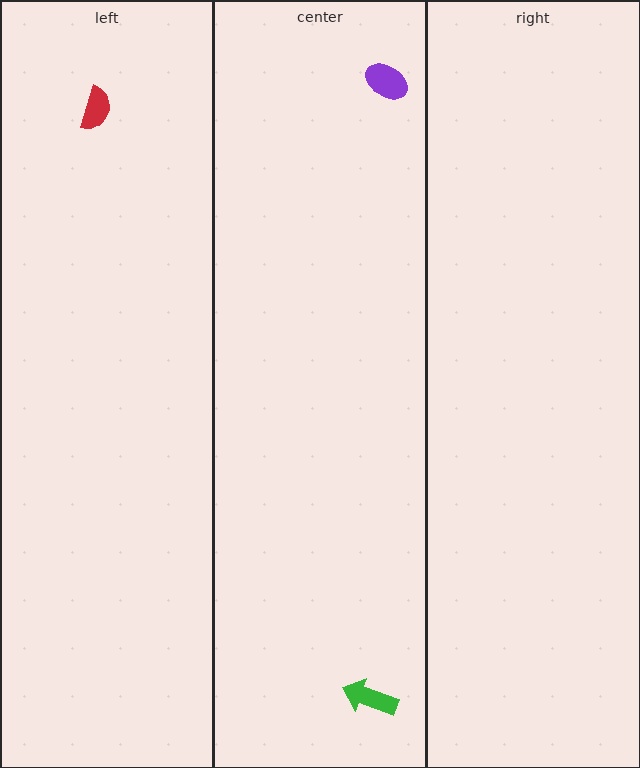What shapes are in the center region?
The green arrow, the purple ellipse.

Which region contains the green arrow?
The center region.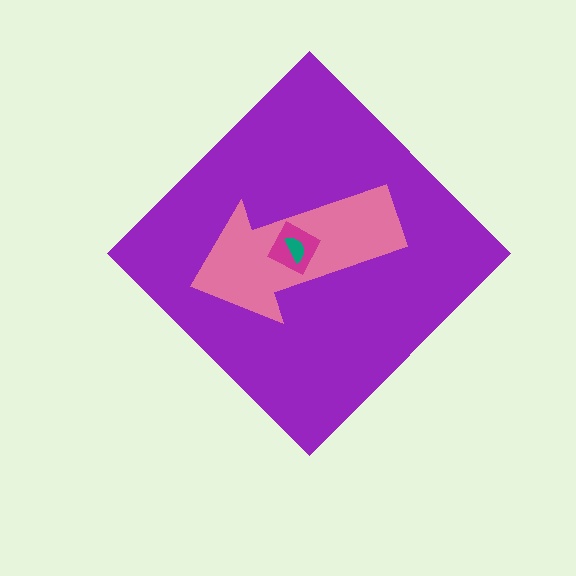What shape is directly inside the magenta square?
The teal semicircle.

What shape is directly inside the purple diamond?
The pink arrow.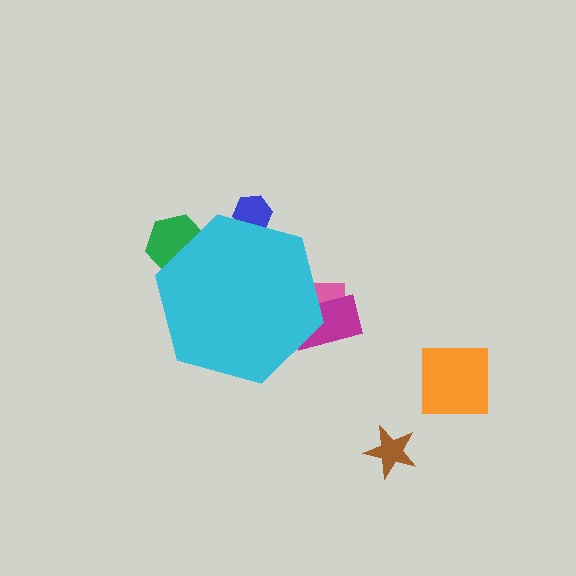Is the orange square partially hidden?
No, the orange square is fully visible.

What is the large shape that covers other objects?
A cyan hexagon.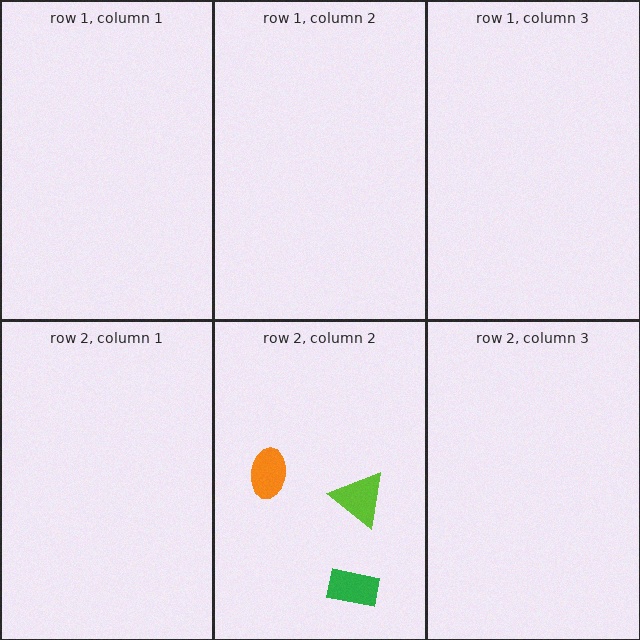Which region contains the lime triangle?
The row 2, column 2 region.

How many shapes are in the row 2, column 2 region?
3.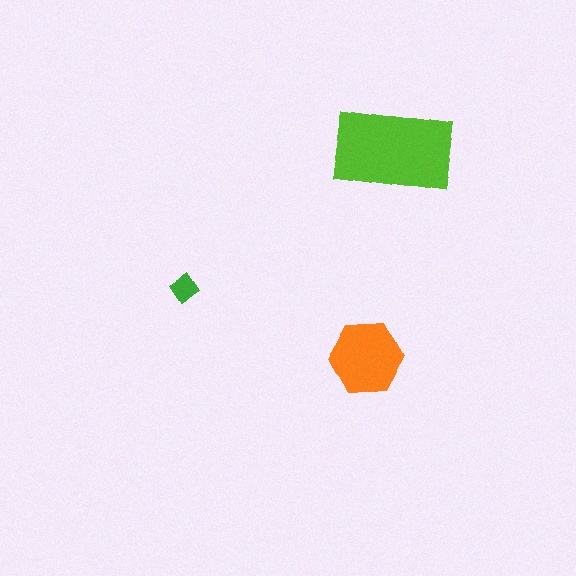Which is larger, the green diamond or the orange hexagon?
The orange hexagon.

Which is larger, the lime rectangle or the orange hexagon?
The lime rectangle.